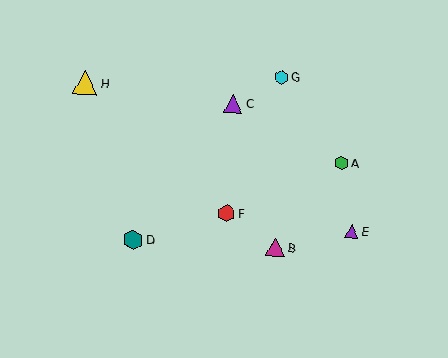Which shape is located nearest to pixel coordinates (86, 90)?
The yellow triangle (labeled H) at (85, 83) is nearest to that location.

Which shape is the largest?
The yellow triangle (labeled H) is the largest.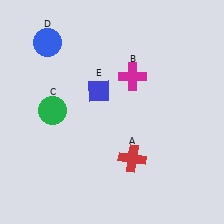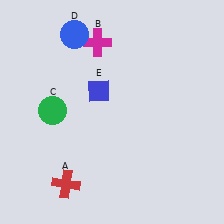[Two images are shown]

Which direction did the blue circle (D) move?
The blue circle (D) moved right.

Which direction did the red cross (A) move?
The red cross (A) moved left.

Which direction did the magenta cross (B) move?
The magenta cross (B) moved left.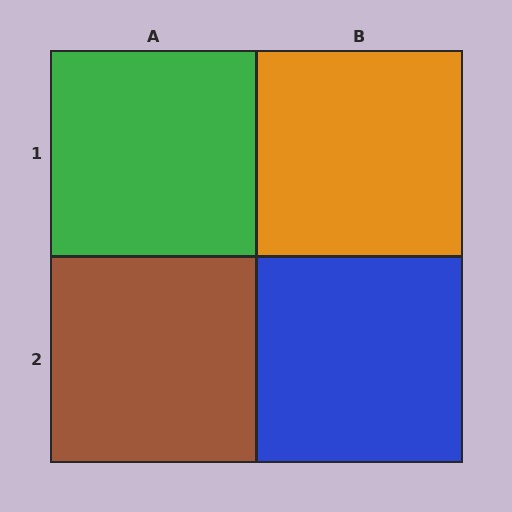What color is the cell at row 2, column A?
Brown.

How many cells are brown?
1 cell is brown.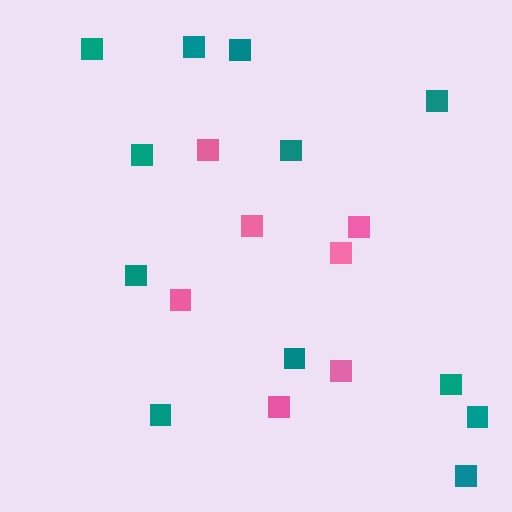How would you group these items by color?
There are 2 groups: one group of teal squares (12) and one group of pink squares (7).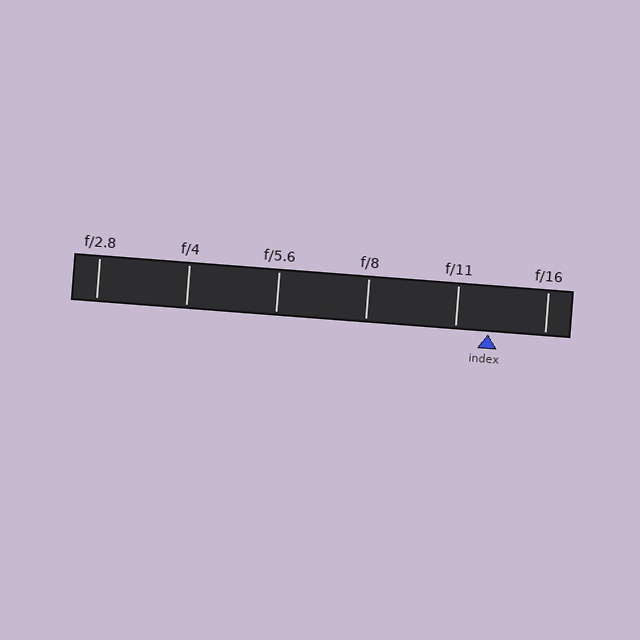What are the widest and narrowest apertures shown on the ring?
The widest aperture shown is f/2.8 and the narrowest is f/16.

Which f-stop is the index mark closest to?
The index mark is closest to f/11.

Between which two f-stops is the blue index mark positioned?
The index mark is between f/11 and f/16.